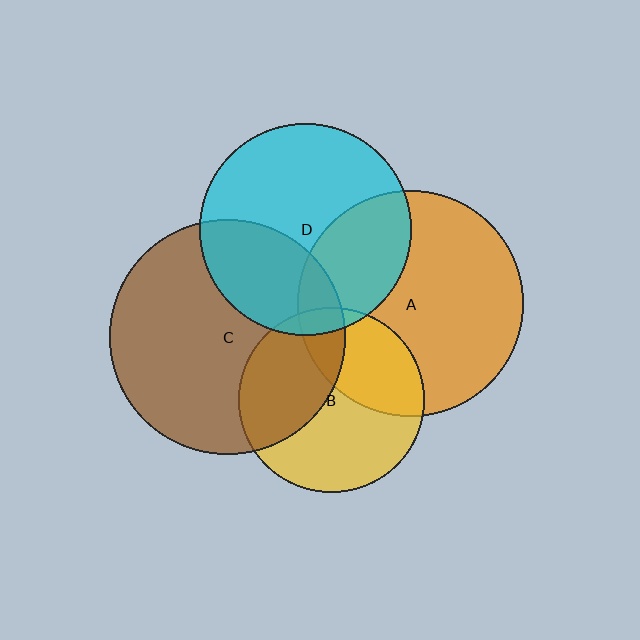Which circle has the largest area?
Circle C (brown).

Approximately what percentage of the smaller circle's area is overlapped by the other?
Approximately 30%.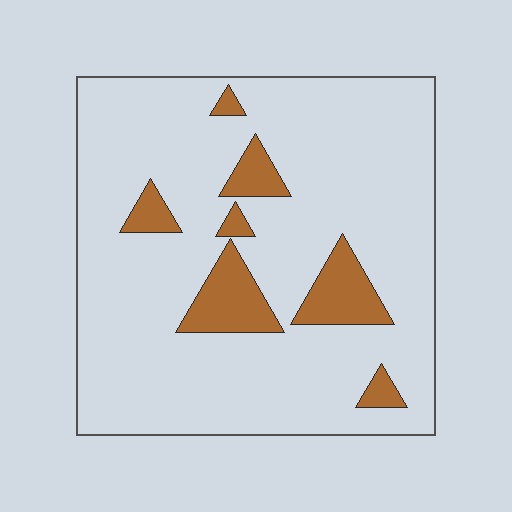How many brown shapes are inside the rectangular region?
7.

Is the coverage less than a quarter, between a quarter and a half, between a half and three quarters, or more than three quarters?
Less than a quarter.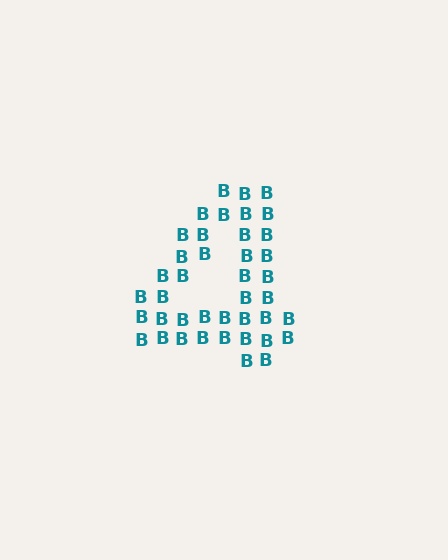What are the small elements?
The small elements are letter B's.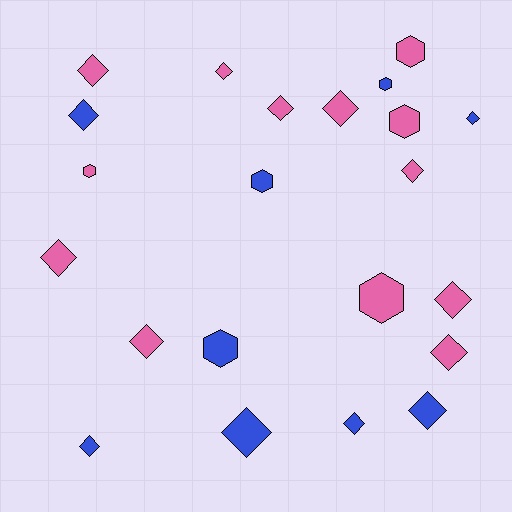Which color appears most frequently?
Pink, with 13 objects.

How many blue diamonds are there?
There are 6 blue diamonds.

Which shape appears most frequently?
Diamond, with 15 objects.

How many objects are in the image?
There are 22 objects.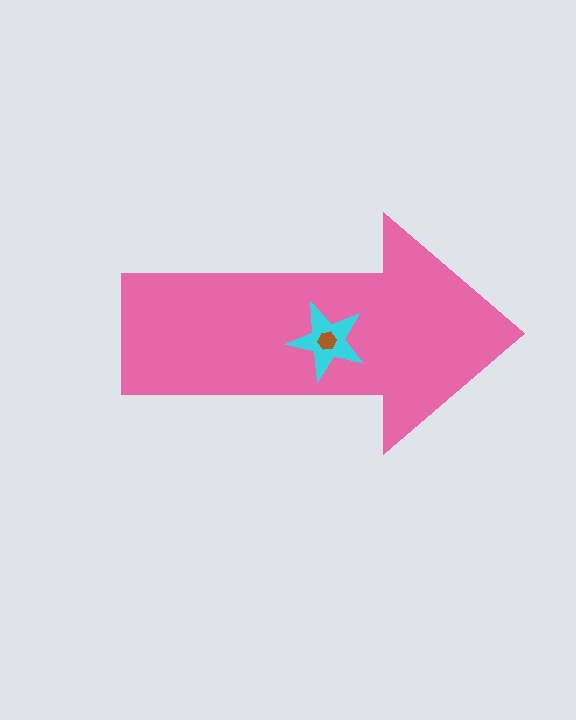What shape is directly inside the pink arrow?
The cyan star.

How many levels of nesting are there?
3.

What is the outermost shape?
The pink arrow.